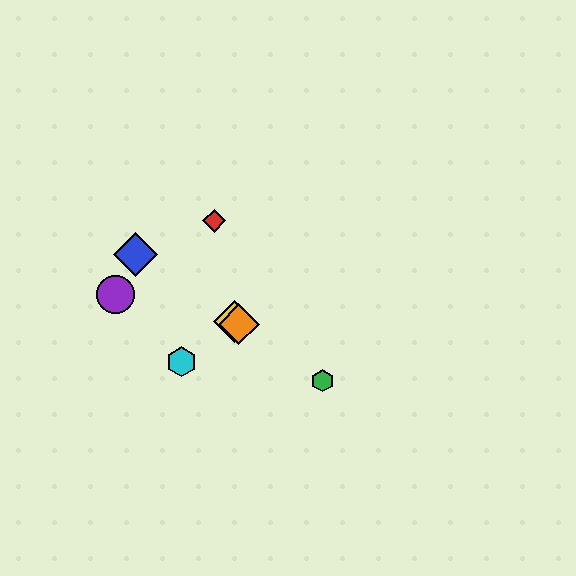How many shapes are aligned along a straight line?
4 shapes (the blue diamond, the green hexagon, the yellow diamond, the orange diamond) are aligned along a straight line.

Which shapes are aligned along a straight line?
The blue diamond, the green hexagon, the yellow diamond, the orange diamond are aligned along a straight line.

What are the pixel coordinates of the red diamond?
The red diamond is at (214, 221).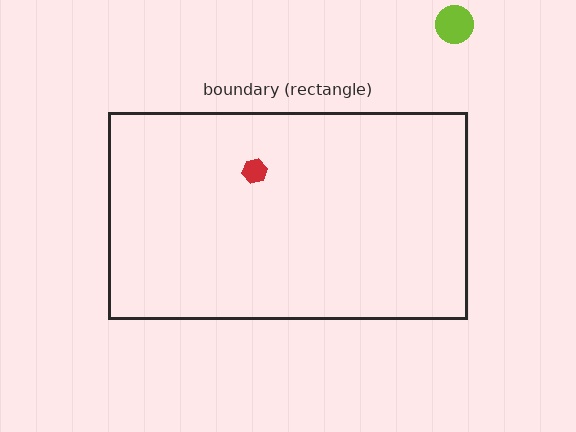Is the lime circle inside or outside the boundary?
Outside.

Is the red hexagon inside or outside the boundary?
Inside.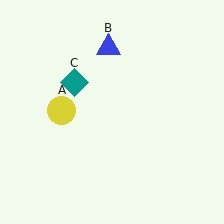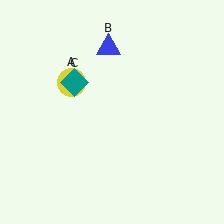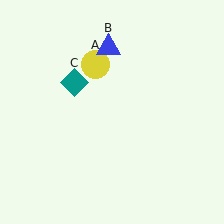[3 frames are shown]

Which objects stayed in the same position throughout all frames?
Blue triangle (object B) and teal diamond (object C) remained stationary.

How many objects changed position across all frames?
1 object changed position: yellow circle (object A).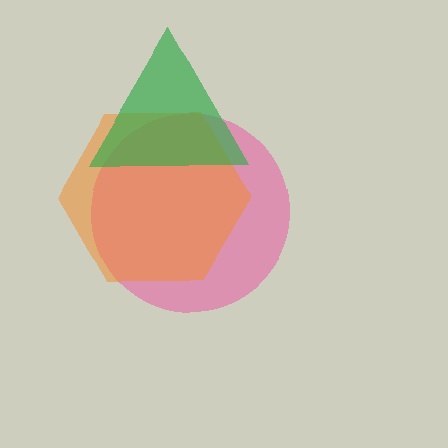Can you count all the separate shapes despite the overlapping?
Yes, there are 3 separate shapes.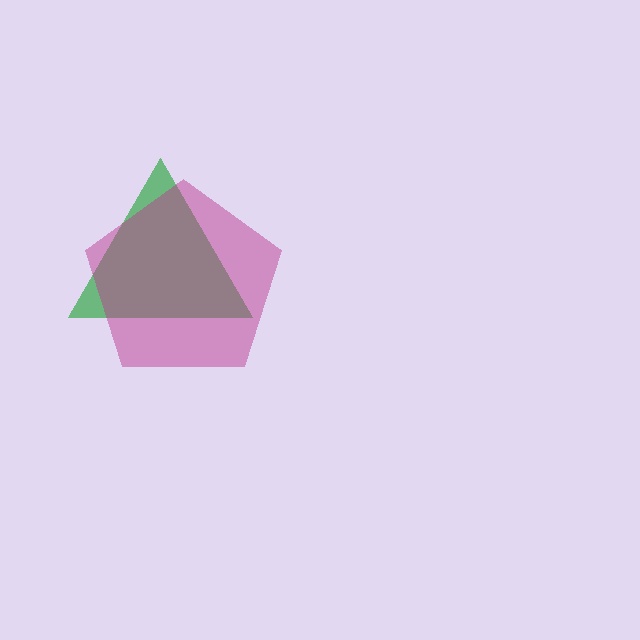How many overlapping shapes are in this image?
There are 2 overlapping shapes in the image.